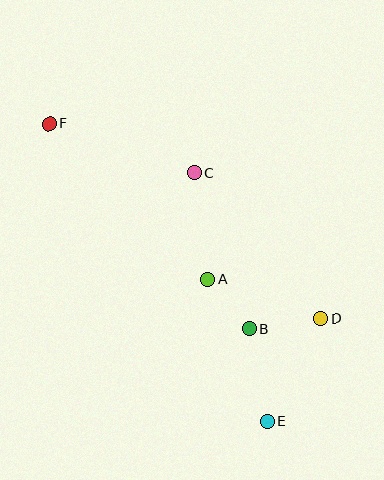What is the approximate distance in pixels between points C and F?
The distance between C and F is approximately 153 pixels.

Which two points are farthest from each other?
Points E and F are farthest from each other.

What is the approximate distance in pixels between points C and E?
The distance between C and E is approximately 259 pixels.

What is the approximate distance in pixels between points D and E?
The distance between D and E is approximately 116 pixels.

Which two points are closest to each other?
Points A and B are closest to each other.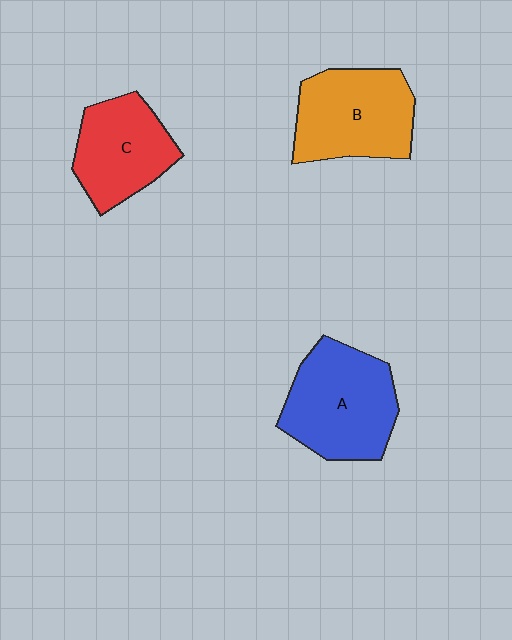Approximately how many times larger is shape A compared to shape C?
Approximately 1.3 times.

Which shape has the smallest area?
Shape C (red).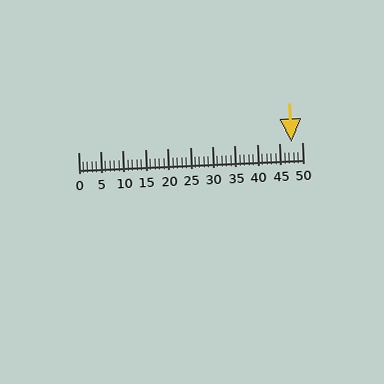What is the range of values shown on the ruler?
The ruler shows values from 0 to 50.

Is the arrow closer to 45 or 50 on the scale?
The arrow is closer to 50.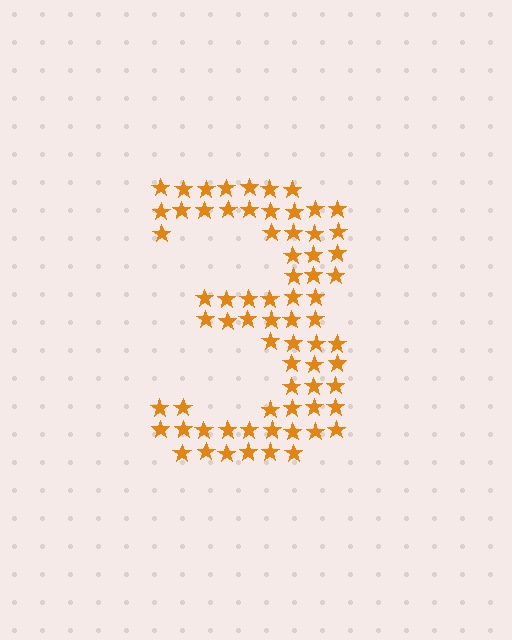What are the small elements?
The small elements are stars.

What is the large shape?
The large shape is the digit 3.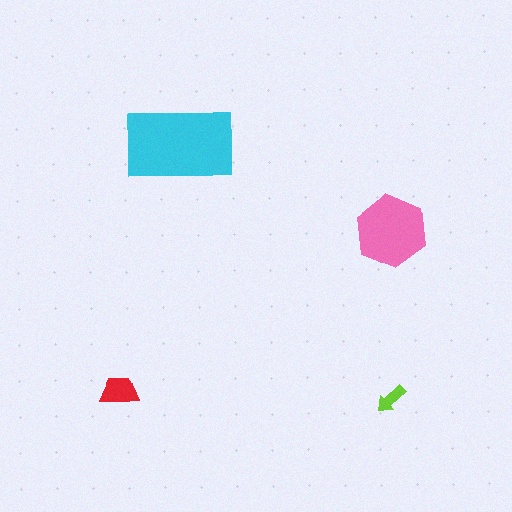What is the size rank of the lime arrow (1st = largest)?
4th.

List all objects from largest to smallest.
The cyan rectangle, the pink hexagon, the red trapezoid, the lime arrow.